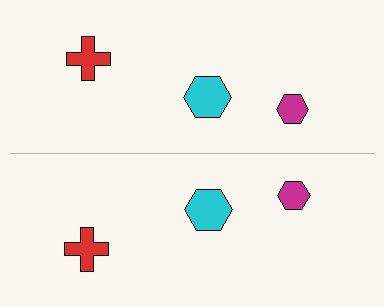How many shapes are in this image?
There are 6 shapes in this image.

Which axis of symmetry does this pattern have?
The pattern has a horizontal axis of symmetry running through the center of the image.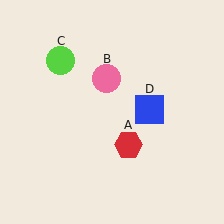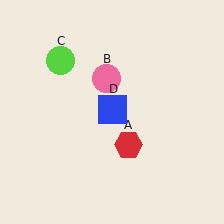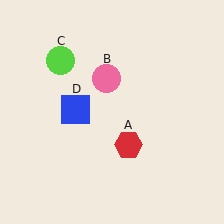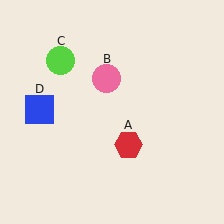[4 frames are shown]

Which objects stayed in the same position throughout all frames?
Red hexagon (object A) and pink circle (object B) and lime circle (object C) remained stationary.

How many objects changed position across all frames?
1 object changed position: blue square (object D).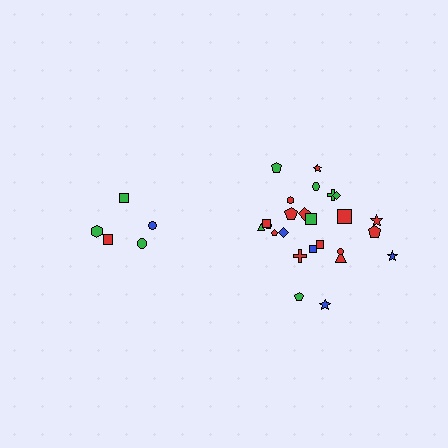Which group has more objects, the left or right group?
The right group.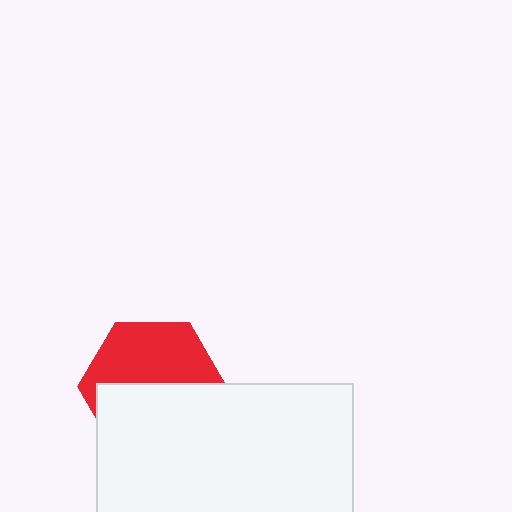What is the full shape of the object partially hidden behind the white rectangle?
The partially hidden object is a red hexagon.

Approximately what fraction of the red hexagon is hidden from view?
Roughly 51% of the red hexagon is hidden behind the white rectangle.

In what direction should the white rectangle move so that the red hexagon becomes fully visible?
The white rectangle should move down. That is the shortest direction to clear the overlap and leave the red hexagon fully visible.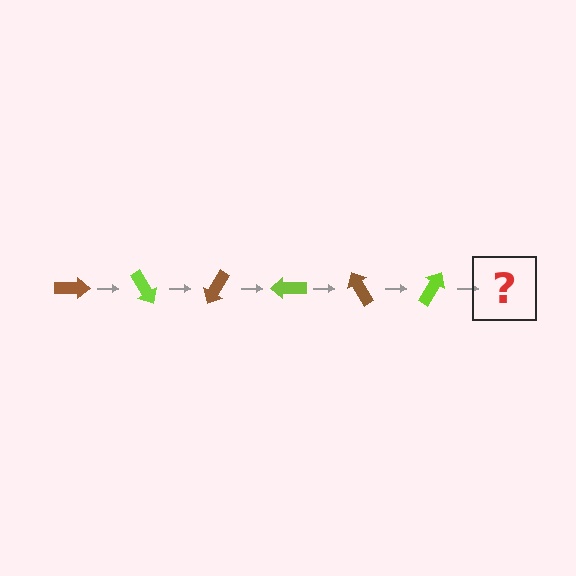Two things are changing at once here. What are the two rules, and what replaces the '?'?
The two rules are that it rotates 60 degrees each step and the color cycles through brown and lime. The '?' should be a brown arrow, rotated 360 degrees from the start.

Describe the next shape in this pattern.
It should be a brown arrow, rotated 360 degrees from the start.